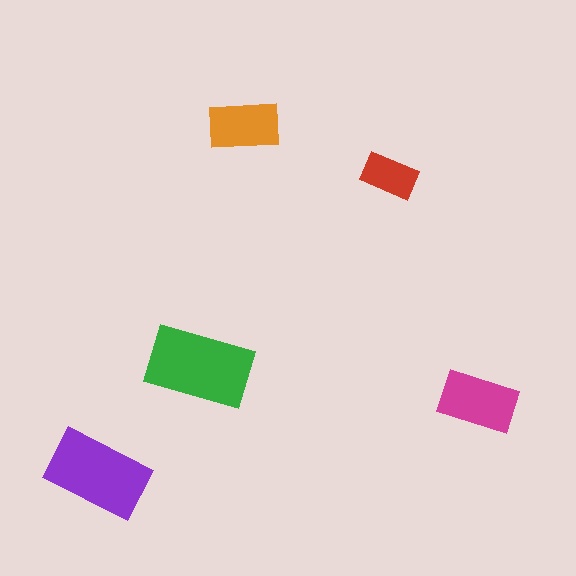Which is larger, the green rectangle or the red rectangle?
The green one.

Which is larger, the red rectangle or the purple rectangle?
The purple one.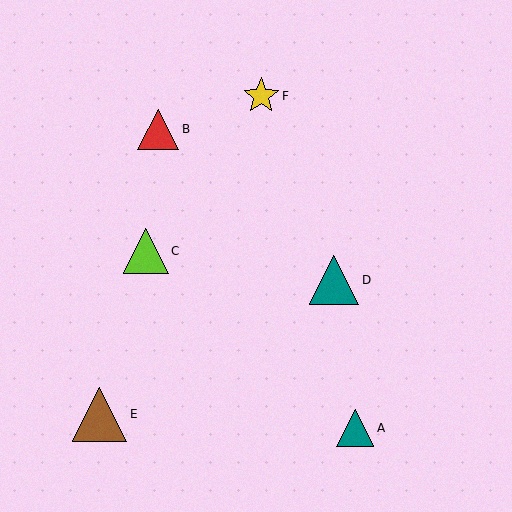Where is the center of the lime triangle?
The center of the lime triangle is at (146, 251).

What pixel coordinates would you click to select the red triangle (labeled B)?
Click at (158, 129) to select the red triangle B.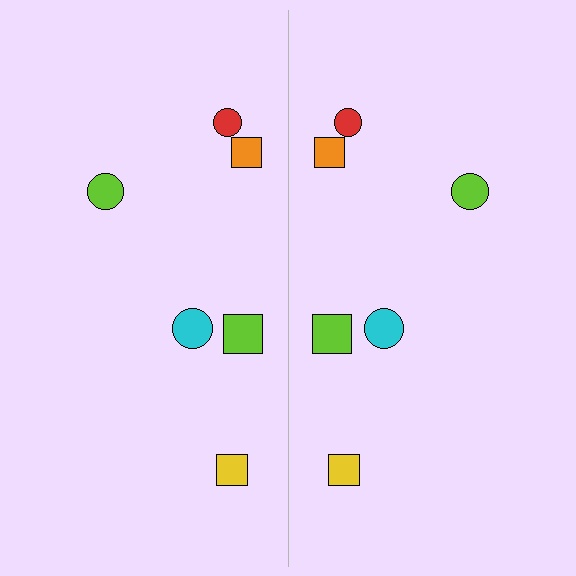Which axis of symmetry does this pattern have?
The pattern has a vertical axis of symmetry running through the center of the image.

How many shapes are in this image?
There are 12 shapes in this image.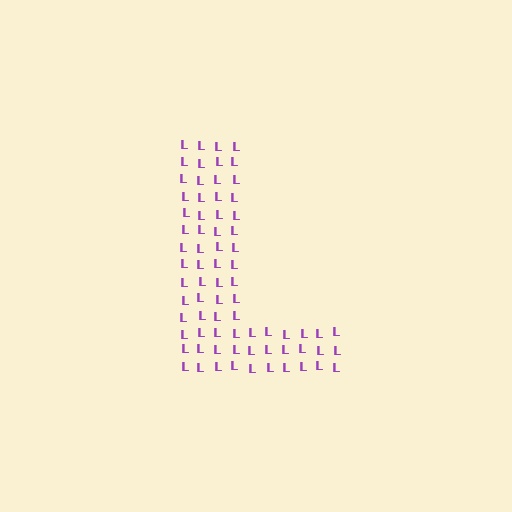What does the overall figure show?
The overall figure shows the letter L.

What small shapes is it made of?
It is made of small letter L's.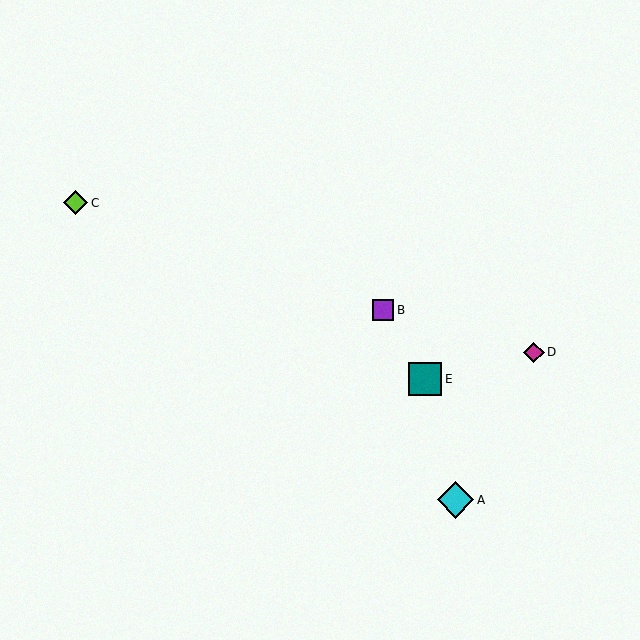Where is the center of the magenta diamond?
The center of the magenta diamond is at (534, 352).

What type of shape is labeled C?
Shape C is a lime diamond.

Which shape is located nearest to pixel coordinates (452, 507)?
The cyan diamond (labeled A) at (456, 500) is nearest to that location.